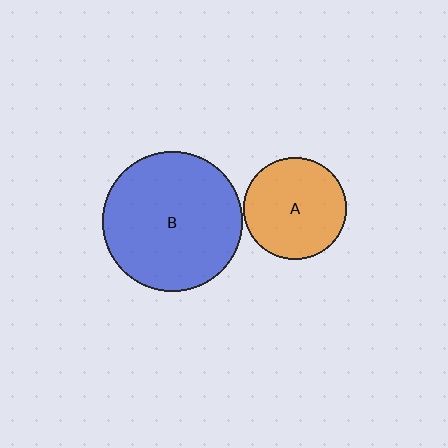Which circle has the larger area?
Circle B (blue).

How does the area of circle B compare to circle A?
Approximately 1.9 times.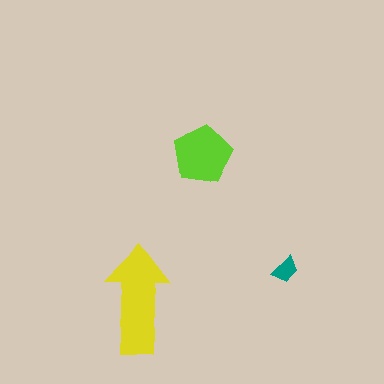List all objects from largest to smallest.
The yellow arrow, the lime pentagon, the teal trapezoid.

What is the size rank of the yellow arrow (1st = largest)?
1st.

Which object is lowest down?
The yellow arrow is bottommost.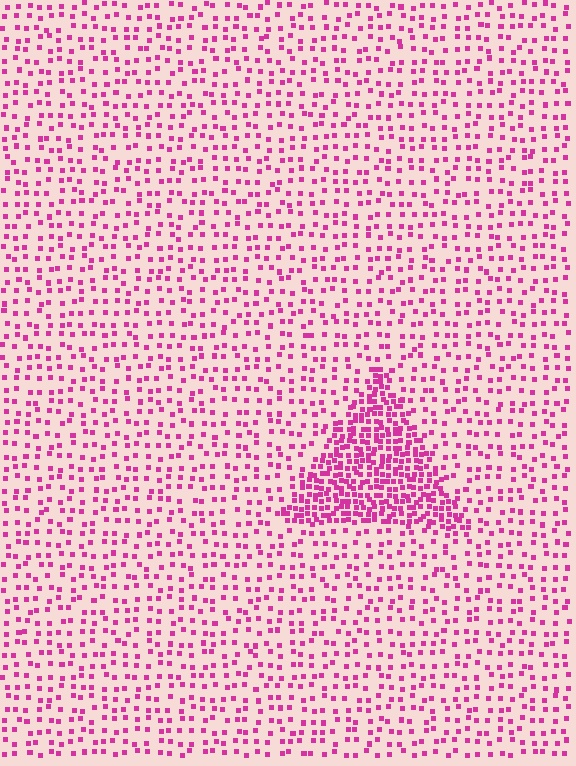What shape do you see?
I see a triangle.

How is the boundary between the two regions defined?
The boundary is defined by a change in element density (approximately 2.7x ratio). All elements are the same color, size, and shape.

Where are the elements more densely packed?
The elements are more densely packed inside the triangle boundary.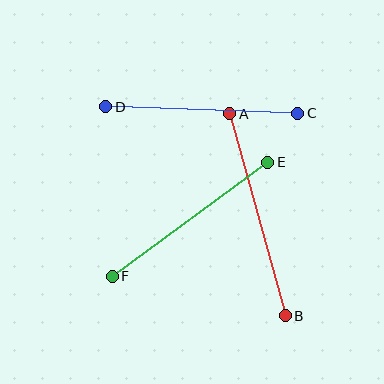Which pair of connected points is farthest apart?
Points A and B are farthest apart.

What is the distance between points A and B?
The distance is approximately 210 pixels.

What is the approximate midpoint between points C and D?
The midpoint is at approximately (202, 110) pixels.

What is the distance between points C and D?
The distance is approximately 192 pixels.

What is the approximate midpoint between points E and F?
The midpoint is at approximately (190, 219) pixels.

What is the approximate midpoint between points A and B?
The midpoint is at approximately (258, 215) pixels.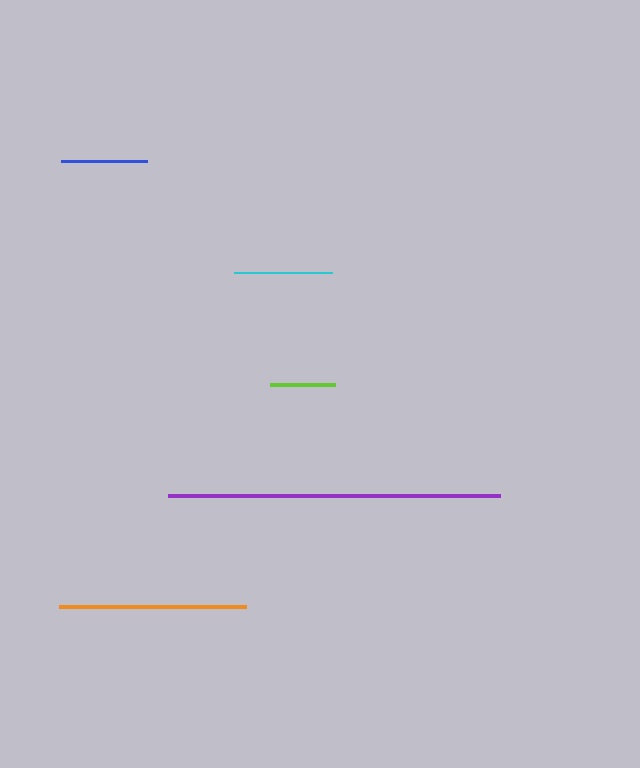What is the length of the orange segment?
The orange segment is approximately 187 pixels long.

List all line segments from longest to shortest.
From longest to shortest: purple, orange, cyan, blue, lime.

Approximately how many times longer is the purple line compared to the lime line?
The purple line is approximately 5.1 times the length of the lime line.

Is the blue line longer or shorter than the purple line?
The purple line is longer than the blue line.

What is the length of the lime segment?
The lime segment is approximately 66 pixels long.